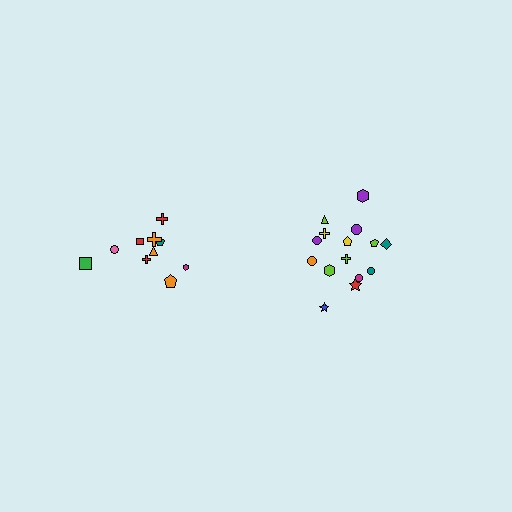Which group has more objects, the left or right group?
The right group.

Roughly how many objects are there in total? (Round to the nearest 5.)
Roughly 25 objects in total.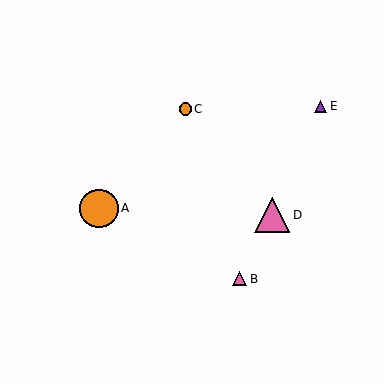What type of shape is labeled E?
Shape E is a purple triangle.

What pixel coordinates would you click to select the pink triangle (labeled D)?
Click at (272, 215) to select the pink triangle D.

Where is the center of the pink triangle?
The center of the pink triangle is at (240, 279).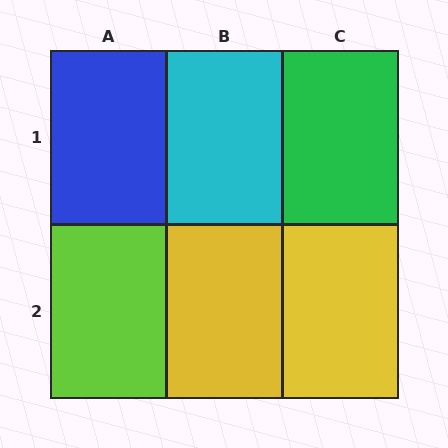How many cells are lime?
1 cell is lime.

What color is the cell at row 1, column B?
Cyan.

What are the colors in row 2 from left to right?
Lime, yellow, yellow.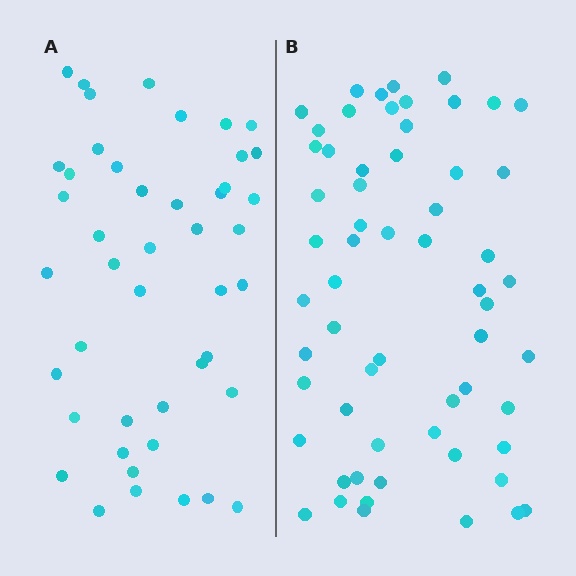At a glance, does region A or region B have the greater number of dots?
Region B (the right region) has more dots.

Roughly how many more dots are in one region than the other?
Region B has approximately 15 more dots than region A.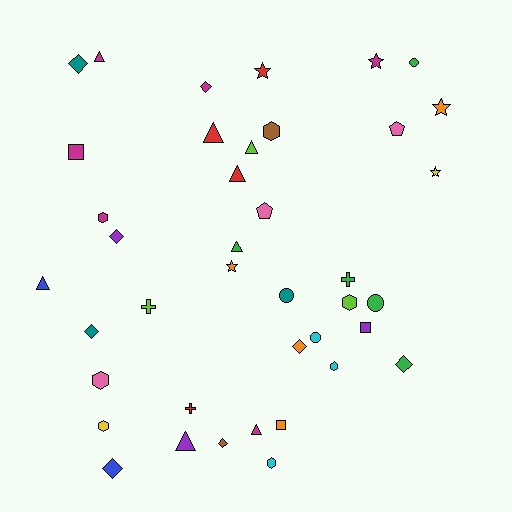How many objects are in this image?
There are 40 objects.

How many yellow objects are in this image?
There are 2 yellow objects.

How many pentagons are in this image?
There are 2 pentagons.